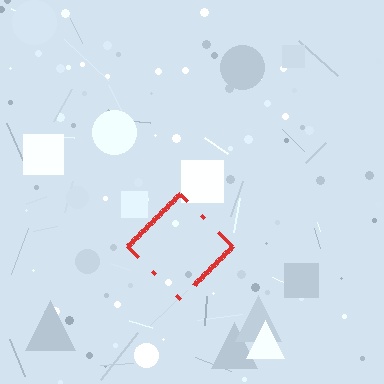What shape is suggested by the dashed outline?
The dashed outline suggests a diamond.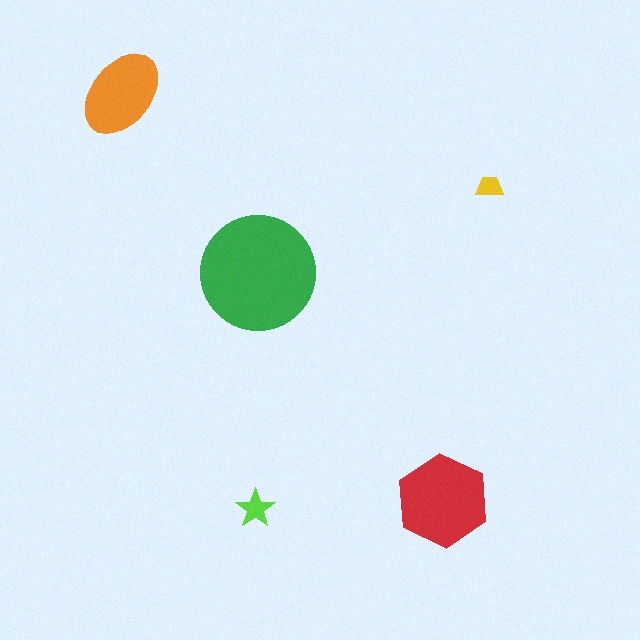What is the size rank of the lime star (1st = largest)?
4th.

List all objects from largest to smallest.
The green circle, the red hexagon, the orange ellipse, the lime star, the yellow trapezoid.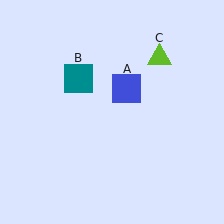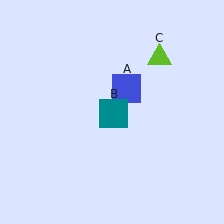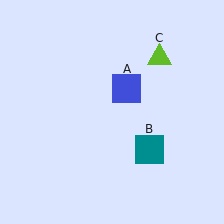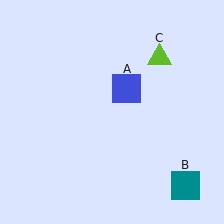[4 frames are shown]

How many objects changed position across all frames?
1 object changed position: teal square (object B).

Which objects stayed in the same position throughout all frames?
Blue square (object A) and lime triangle (object C) remained stationary.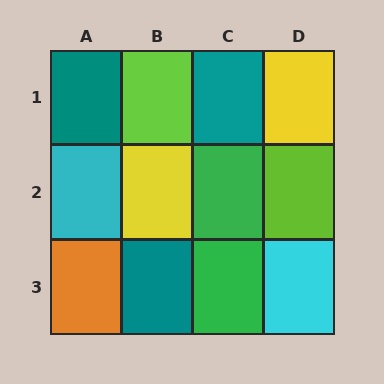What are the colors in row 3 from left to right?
Orange, teal, green, cyan.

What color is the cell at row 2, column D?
Lime.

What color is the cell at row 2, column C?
Green.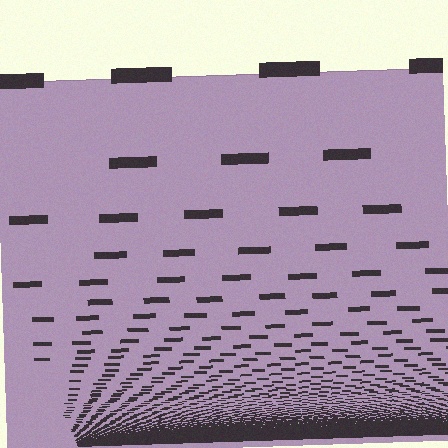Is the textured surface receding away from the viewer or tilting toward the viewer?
The surface appears to tilt toward the viewer. Texture elements get larger and sparser toward the top.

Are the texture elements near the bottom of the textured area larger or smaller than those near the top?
Smaller. The gradient is inverted — elements near the bottom are smaller and denser.